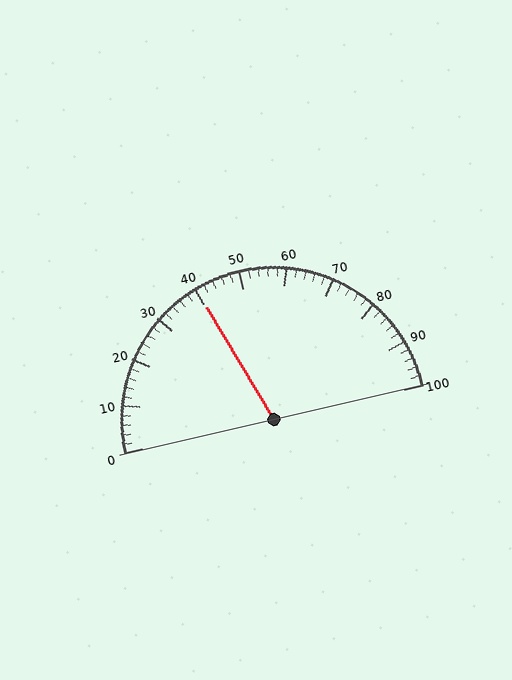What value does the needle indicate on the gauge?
The needle indicates approximately 40.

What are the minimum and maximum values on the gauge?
The gauge ranges from 0 to 100.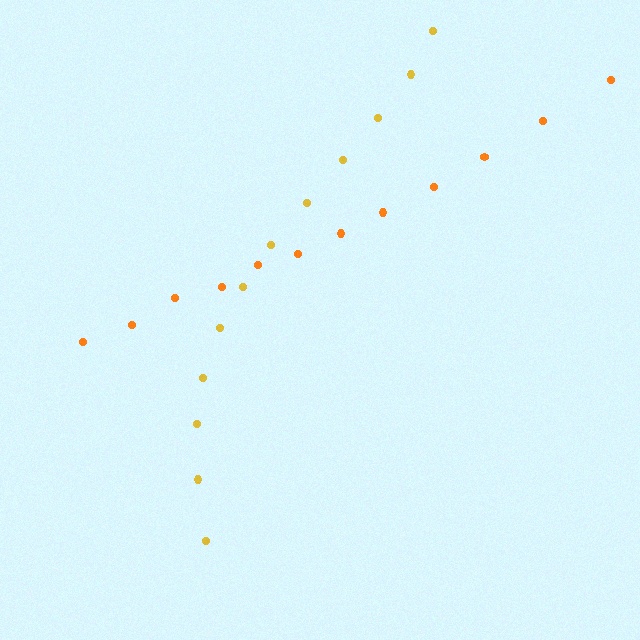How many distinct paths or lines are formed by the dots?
There are 2 distinct paths.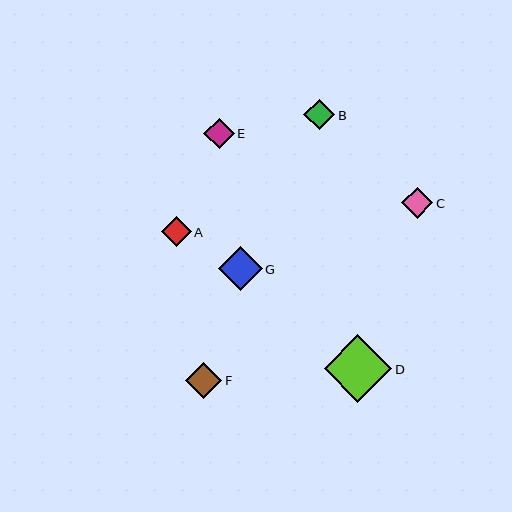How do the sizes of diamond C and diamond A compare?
Diamond C and diamond A are approximately the same size.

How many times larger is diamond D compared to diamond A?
Diamond D is approximately 2.2 times the size of diamond A.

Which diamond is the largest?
Diamond D is the largest with a size of approximately 67 pixels.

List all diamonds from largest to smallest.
From largest to smallest: D, G, F, C, B, E, A.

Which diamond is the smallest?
Diamond A is the smallest with a size of approximately 30 pixels.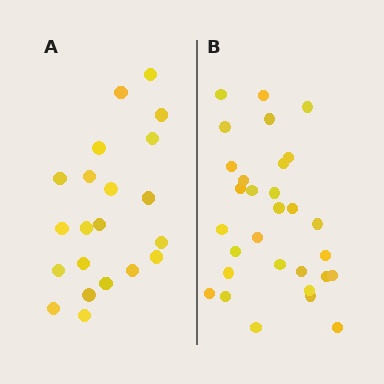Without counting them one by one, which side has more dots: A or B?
Region B (the right region) has more dots.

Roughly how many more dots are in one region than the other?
Region B has roughly 8 or so more dots than region A.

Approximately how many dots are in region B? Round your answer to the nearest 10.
About 30 dots.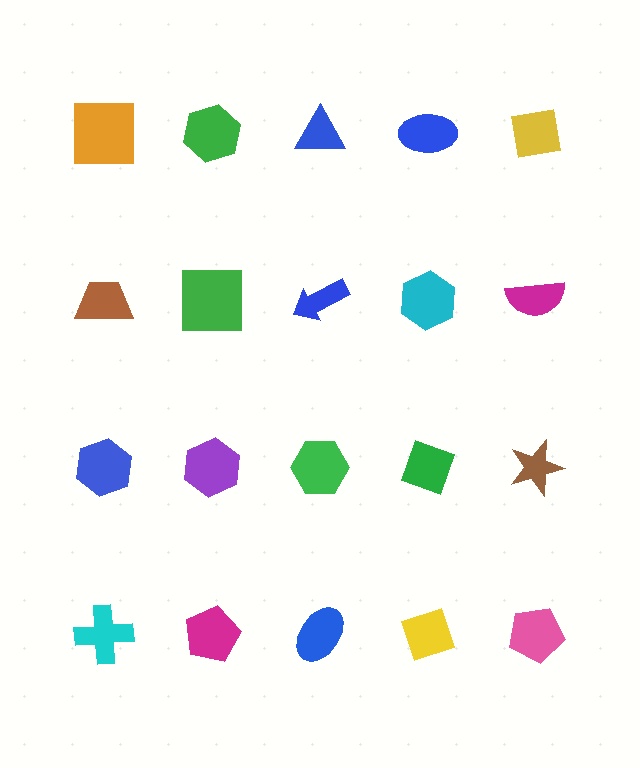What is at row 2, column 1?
A brown trapezoid.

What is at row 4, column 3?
A blue ellipse.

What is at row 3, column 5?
A brown star.